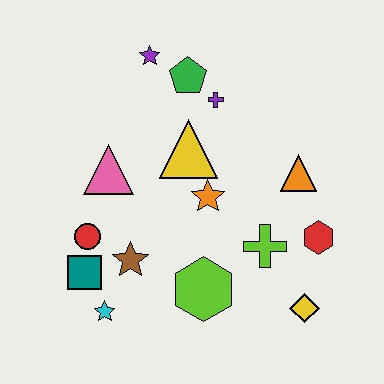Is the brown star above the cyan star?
Yes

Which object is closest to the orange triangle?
The red hexagon is closest to the orange triangle.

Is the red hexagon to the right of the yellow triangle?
Yes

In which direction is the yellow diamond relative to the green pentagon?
The yellow diamond is below the green pentagon.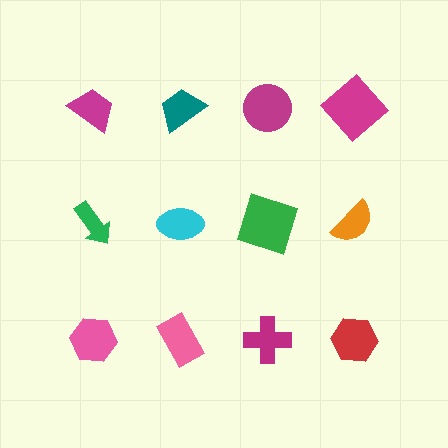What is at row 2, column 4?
An orange semicircle.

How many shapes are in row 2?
4 shapes.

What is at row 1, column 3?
A magenta circle.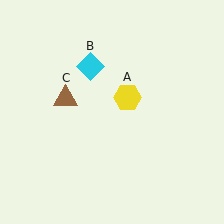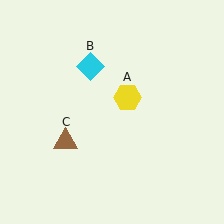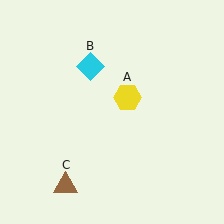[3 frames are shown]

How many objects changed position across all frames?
1 object changed position: brown triangle (object C).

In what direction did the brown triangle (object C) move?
The brown triangle (object C) moved down.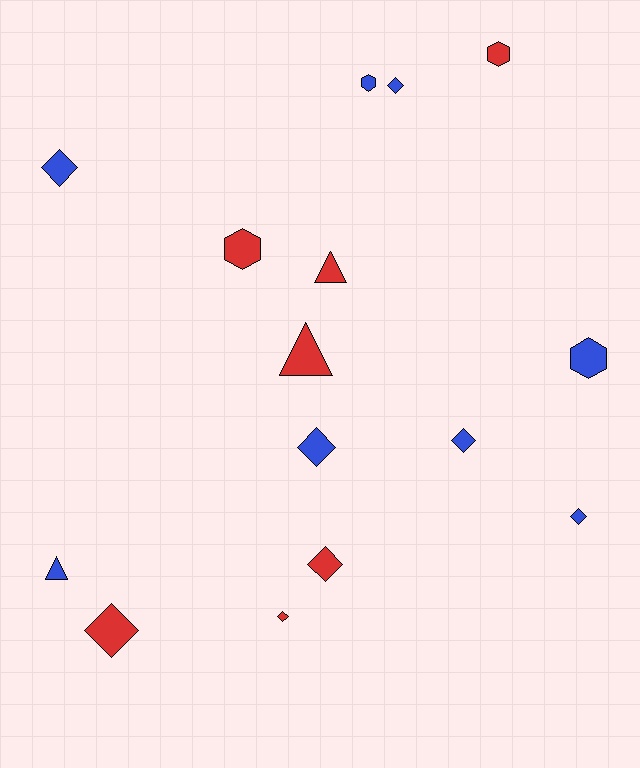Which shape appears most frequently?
Diamond, with 8 objects.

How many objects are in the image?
There are 15 objects.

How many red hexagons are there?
There are 2 red hexagons.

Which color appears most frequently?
Blue, with 8 objects.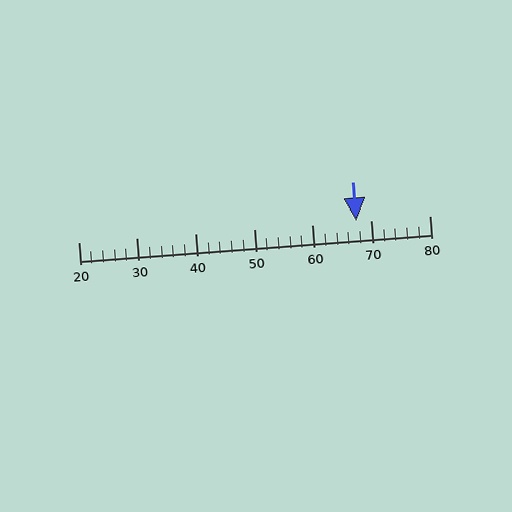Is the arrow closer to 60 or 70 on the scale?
The arrow is closer to 70.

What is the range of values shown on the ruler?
The ruler shows values from 20 to 80.